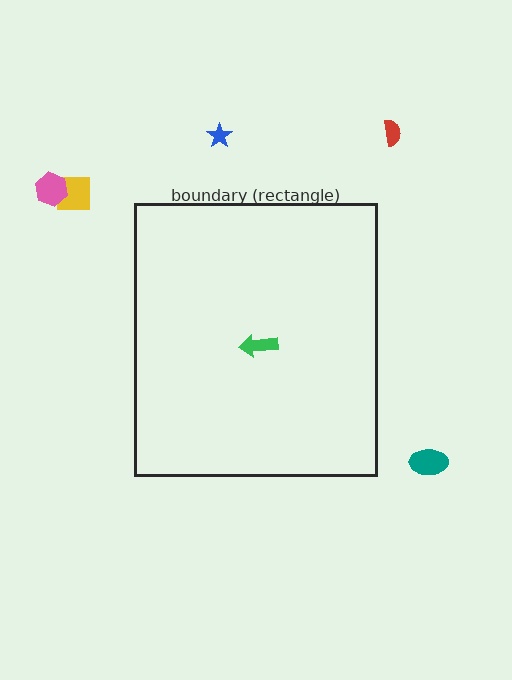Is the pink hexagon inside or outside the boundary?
Outside.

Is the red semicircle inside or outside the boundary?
Outside.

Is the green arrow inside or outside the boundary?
Inside.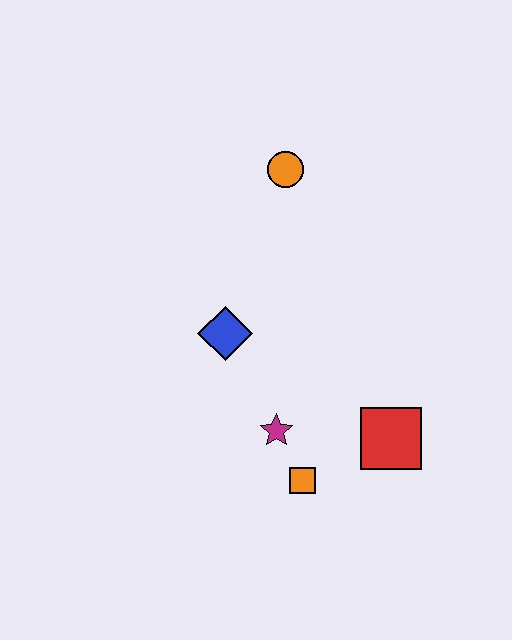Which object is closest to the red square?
The orange square is closest to the red square.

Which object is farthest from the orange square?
The orange circle is farthest from the orange square.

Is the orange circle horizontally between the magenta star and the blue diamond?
No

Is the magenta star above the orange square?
Yes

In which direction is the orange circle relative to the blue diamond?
The orange circle is above the blue diamond.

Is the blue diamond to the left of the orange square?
Yes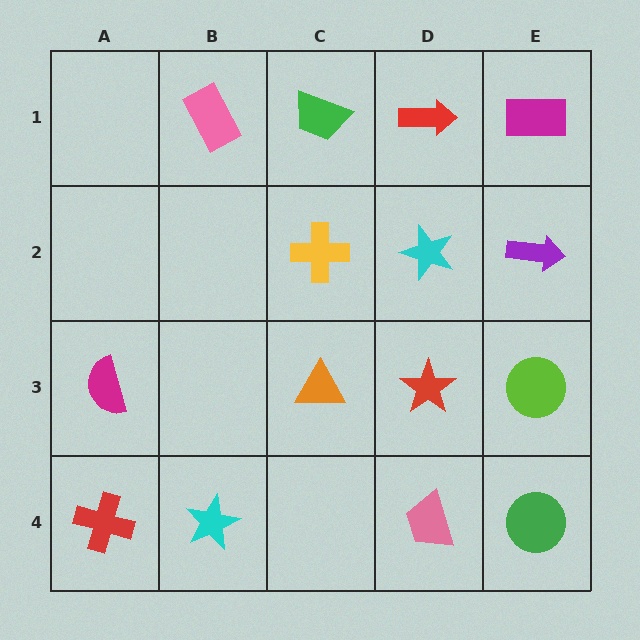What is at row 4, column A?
A red cross.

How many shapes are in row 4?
4 shapes.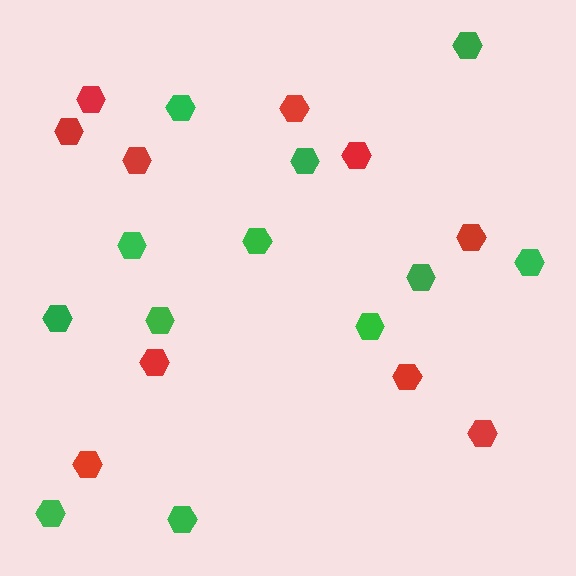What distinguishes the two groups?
There are 2 groups: one group of red hexagons (10) and one group of green hexagons (12).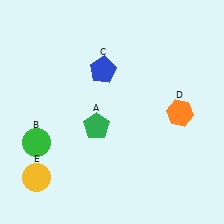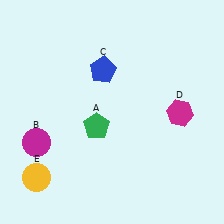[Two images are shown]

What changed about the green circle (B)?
In Image 1, B is green. In Image 2, it changed to magenta.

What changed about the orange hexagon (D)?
In Image 1, D is orange. In Image 2, it changed to magenta.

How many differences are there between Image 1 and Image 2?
There are 2 differences between the two images.